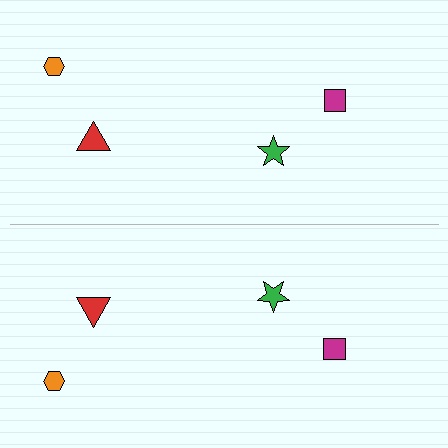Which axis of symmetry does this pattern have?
The pattern has a horizontal axis of symmetry running through the center of the image.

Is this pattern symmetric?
Yes, this pattern has bilateral (reflection) symmetry.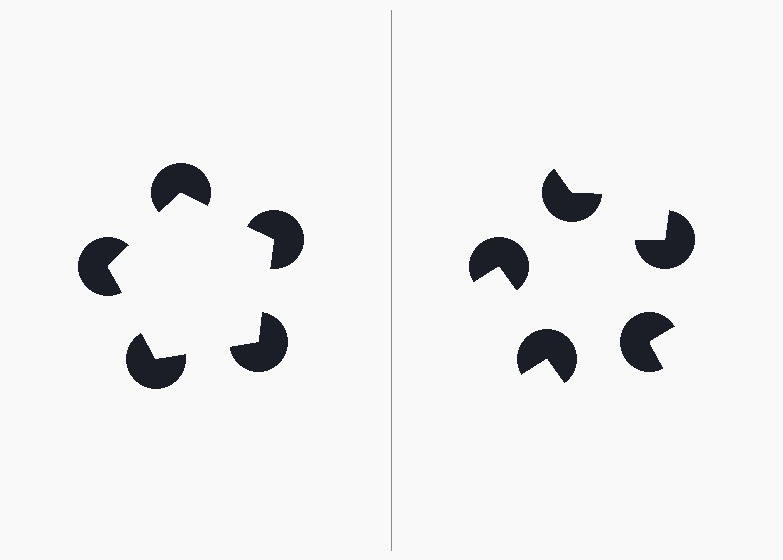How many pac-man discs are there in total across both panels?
10 — 5 on each side.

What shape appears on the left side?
An illusory pentagon.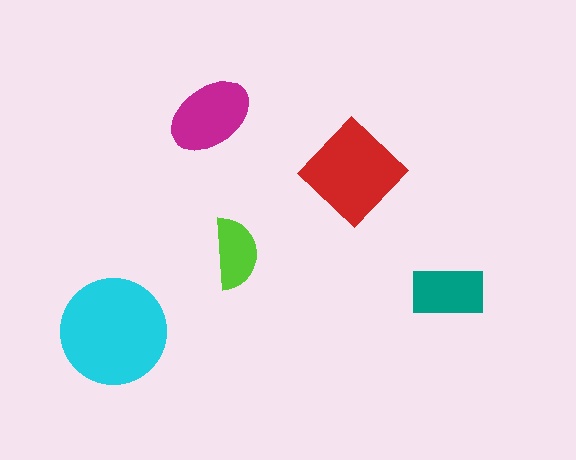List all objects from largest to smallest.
The cyan circle, the red diamond, the magenta ellipse, the teal rectangle, the lime semicircle.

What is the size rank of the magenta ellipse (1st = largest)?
3rd.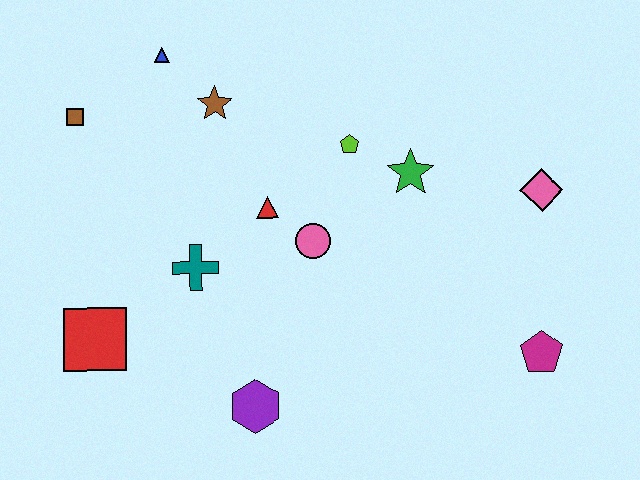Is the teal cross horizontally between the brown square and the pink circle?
Yes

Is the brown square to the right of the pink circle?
No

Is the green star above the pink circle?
Yes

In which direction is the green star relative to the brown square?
The green star is to the right of the brown square.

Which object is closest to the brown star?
The blue triangle is closest to the brown star.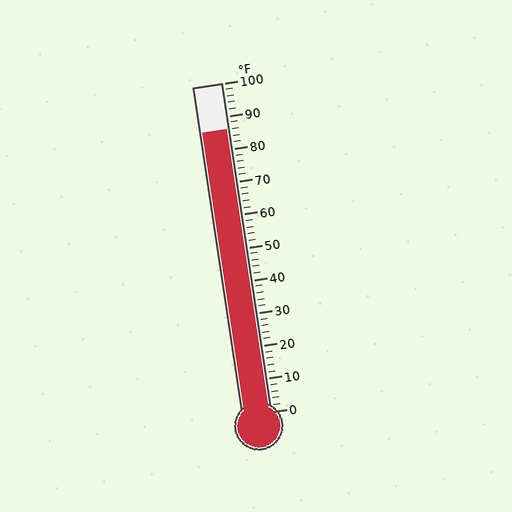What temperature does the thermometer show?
The thermometer shows approximately 86°F.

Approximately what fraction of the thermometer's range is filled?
The thermometer is filled to approximately 85% of its range.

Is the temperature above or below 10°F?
The temperature is above 10°F.